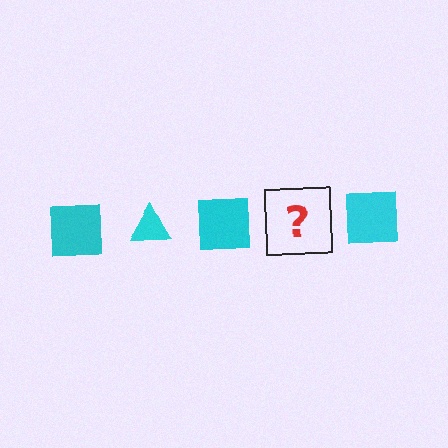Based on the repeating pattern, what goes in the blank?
The blank should be a cyan triangle.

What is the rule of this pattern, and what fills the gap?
The rule is that the pattern cycles through square, triangle shapes in cyan. The gap should be filled with a cyan triangle.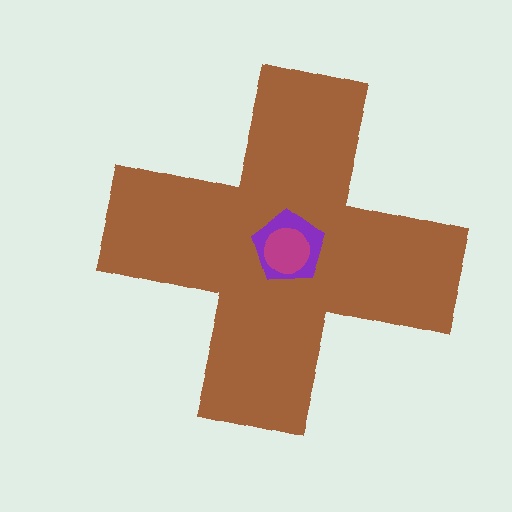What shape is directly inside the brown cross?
The purple pentagon.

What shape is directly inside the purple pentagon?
The magenta circle.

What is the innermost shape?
The magenta circle.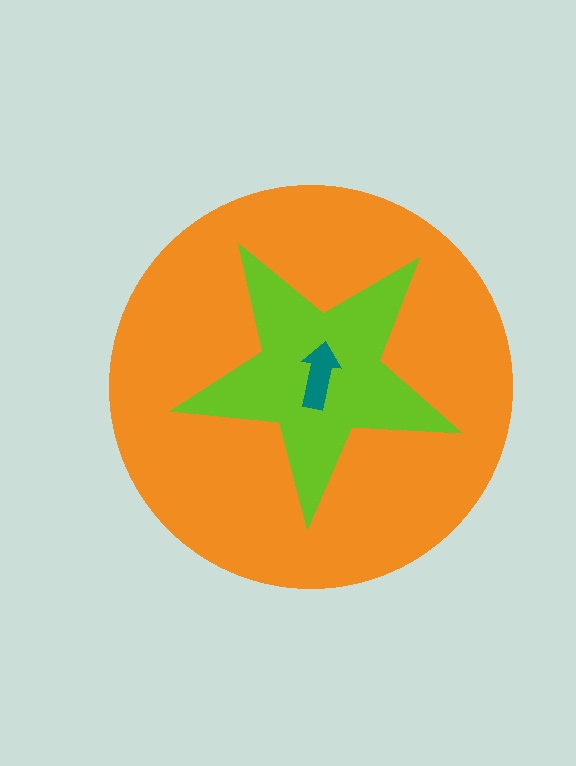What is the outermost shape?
The orange circle.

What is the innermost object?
The teal arrow.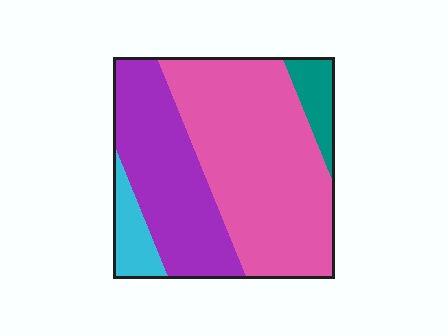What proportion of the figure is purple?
Purple takes up about one third (1/3) of the figure.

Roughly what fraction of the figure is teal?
Teal takes up about one tenth (1/10) of the figure.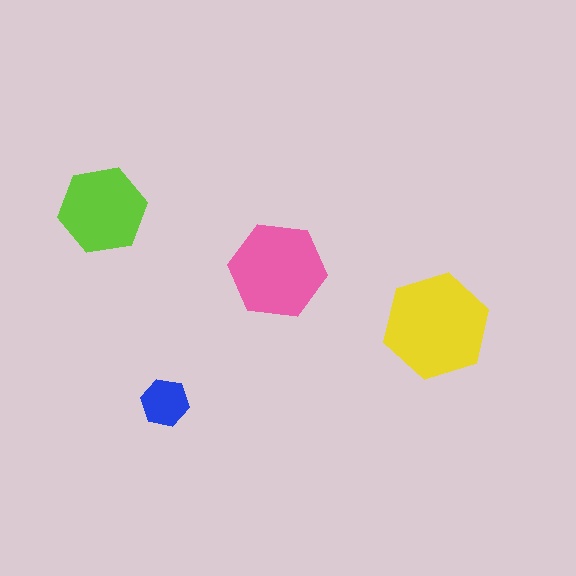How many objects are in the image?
There are 4 objects in the image.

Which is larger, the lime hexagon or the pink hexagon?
The pink one.